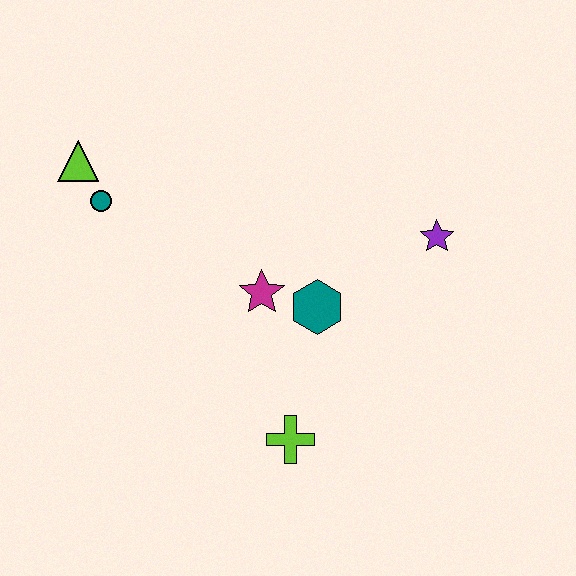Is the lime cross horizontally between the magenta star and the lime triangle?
No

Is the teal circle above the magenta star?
Yes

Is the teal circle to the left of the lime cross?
Yes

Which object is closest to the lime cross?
The teal hexagon is closest to the lime cross.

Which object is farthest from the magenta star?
The lime triangle is farthest from the magenta star.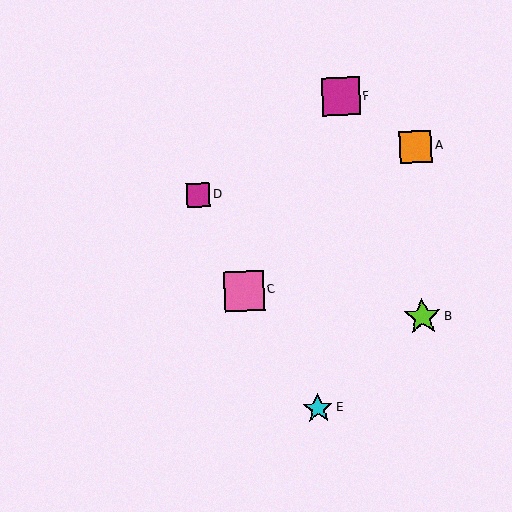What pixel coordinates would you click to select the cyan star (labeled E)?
Click at (318, 408) to select the cyan star E.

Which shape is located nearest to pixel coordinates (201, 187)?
The magenta square (labeled D) at (198, 195) is nearest to that location.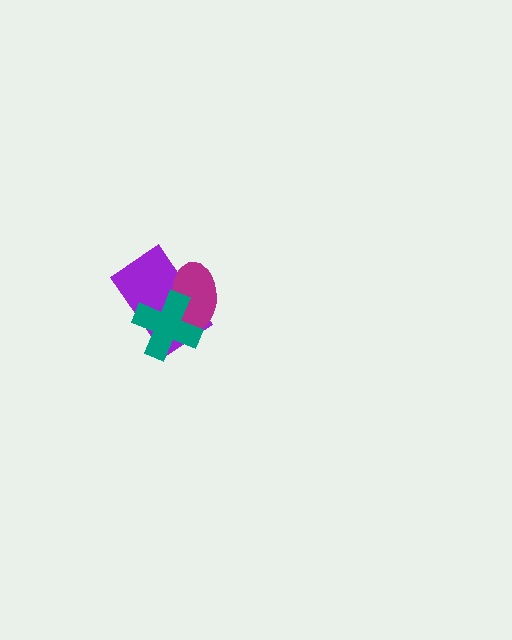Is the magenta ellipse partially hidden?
Yes, it is partially covered by another shape.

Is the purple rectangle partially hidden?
Yes, it is partially covered by another shape.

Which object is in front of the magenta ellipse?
The teal cross is in front of the magenta ellipse.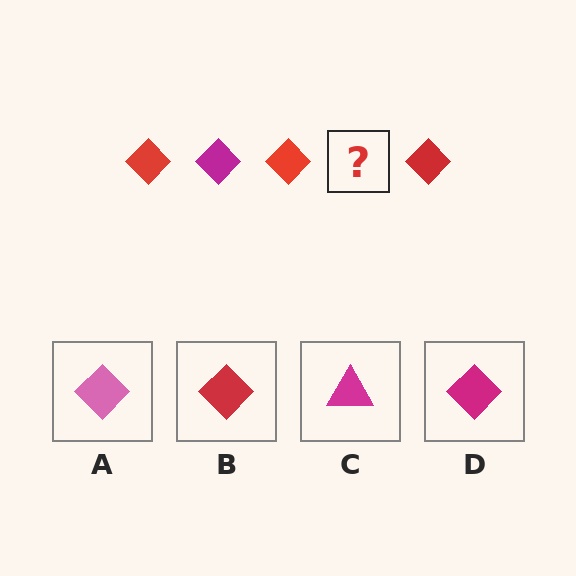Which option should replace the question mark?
Option D.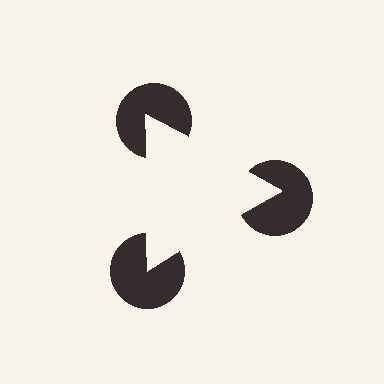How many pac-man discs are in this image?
There are 3 — one at each vertex of the illusory triangle.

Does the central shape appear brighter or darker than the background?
It typically appears slightly brighter than the background, even though no actual brightness change is drawn.